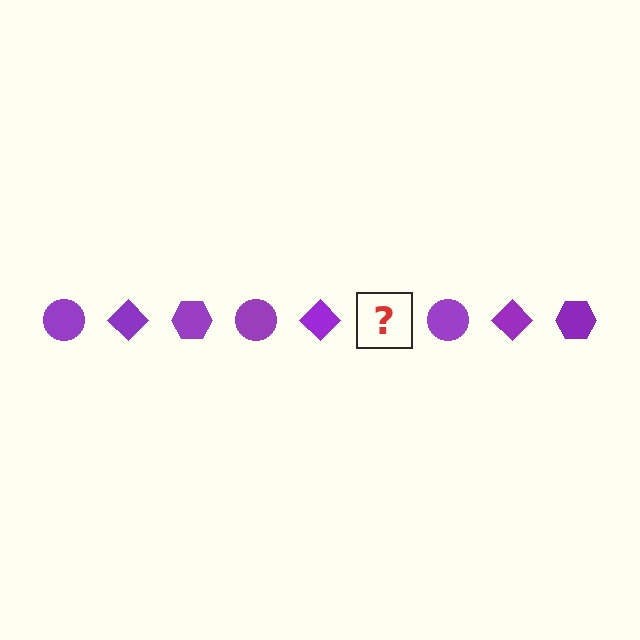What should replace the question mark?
The question mark should be replaced with a purple hexagon.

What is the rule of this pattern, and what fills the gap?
The rule is that the pattern cycles through circle, diamond, hexagon shapes in purple. The gap should be filled with a purple hexagon.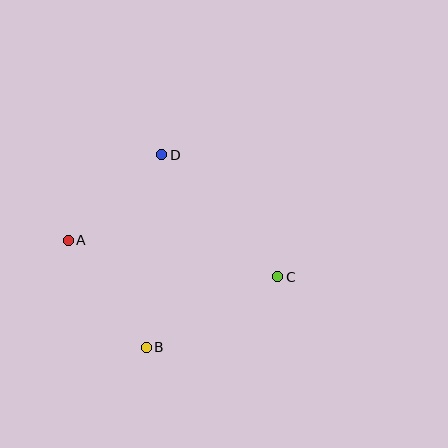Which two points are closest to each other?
Points A and D are closest to each other.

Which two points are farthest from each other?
Points A and C are farthest from each other.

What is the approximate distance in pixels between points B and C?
The distance between B and C is approximately 149 pixels.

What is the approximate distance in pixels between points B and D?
The distance between B and D is approximately 193 pixels.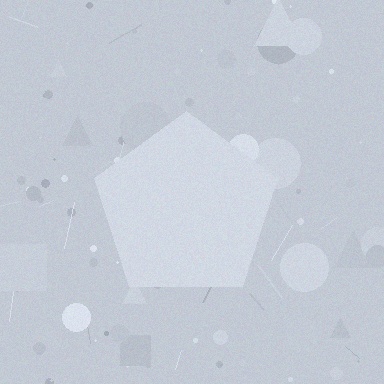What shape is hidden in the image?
A pentagon is hidden in the image.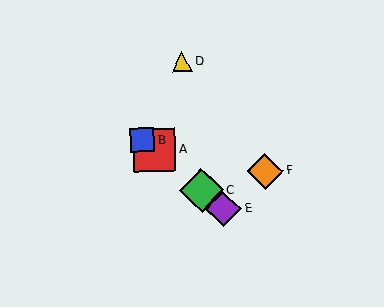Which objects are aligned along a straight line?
Objects A, B, C, E are aligned along a straight line.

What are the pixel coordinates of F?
Object F is at (265, 171).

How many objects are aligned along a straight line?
4 objects (A, B, C, E) are aligned along a straight line.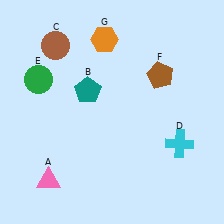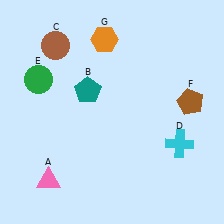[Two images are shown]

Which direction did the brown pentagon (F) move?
The brown pentagon (F) moved right.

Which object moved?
The brown pentagon (F) moved right.